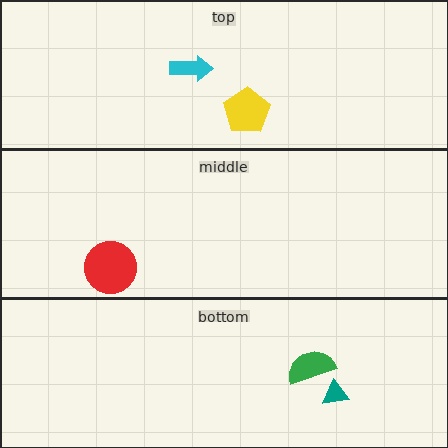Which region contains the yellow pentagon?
The top region.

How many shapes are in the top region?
2.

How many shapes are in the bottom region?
2.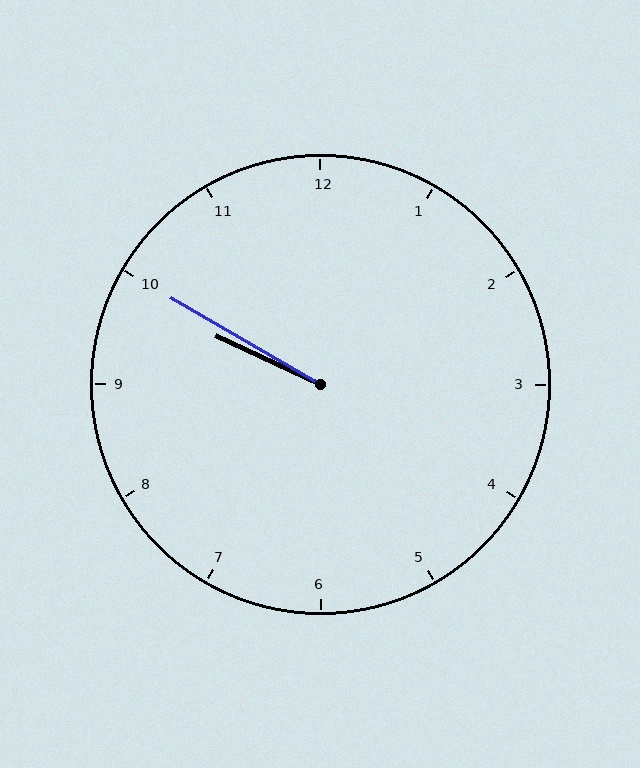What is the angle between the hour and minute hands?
Approximately 5 degrees.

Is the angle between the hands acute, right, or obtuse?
It is acute.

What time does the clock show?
9:50.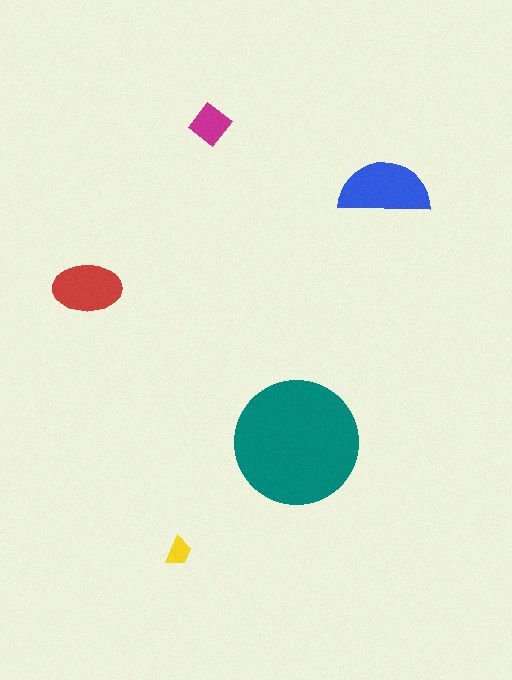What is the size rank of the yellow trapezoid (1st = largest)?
5th.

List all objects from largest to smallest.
The teal circle, the blue semicircle, the red ellipse, the magenta diamond, the yellow trapezoid.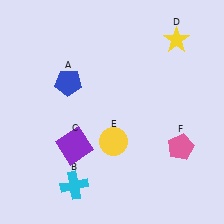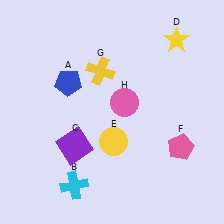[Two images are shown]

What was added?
A yellow cross (G), a pink circle (H) were added in Image 2.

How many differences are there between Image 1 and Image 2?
There are 2 differences between the two images.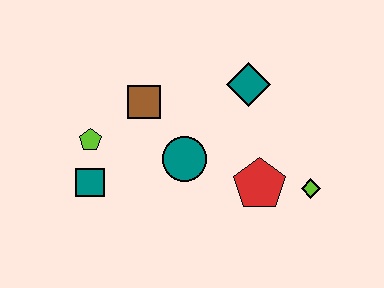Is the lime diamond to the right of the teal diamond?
Yes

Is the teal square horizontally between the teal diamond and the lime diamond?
No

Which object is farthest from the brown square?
The lime diamond is farthest from the brown square.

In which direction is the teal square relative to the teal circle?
The teal square is to the left of the teal circle.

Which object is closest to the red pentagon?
The lime diamond is closest to the red pentagon.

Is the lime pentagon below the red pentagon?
No